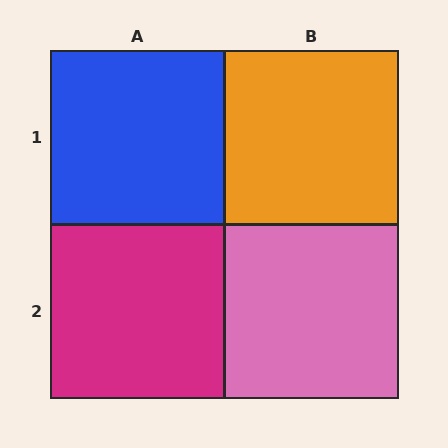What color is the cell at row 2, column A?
Magenta.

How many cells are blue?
1 cell is blue.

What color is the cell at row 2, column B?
Pink.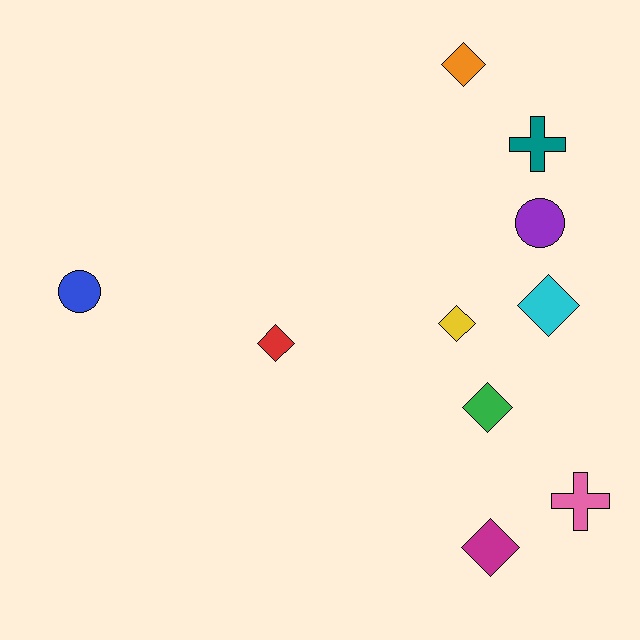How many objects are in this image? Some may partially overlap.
There are 10 objects.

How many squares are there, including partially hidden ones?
There are no squares.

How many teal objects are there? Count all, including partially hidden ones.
There is 1 teal object.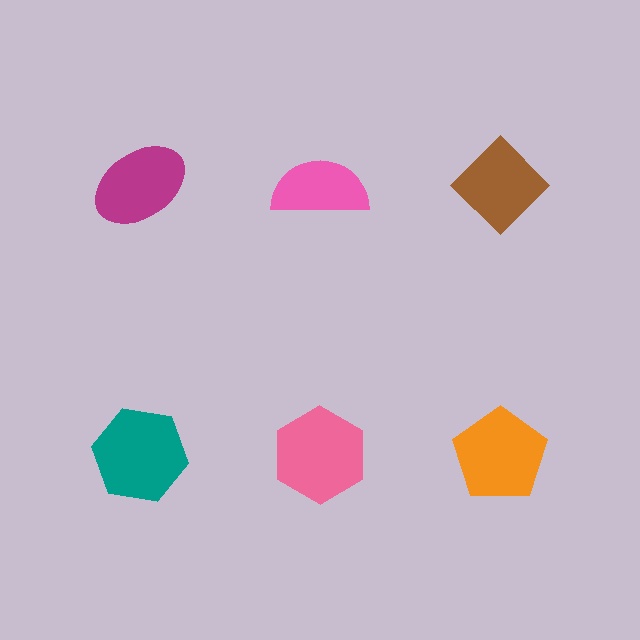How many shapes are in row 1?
3 shapes.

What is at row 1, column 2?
A pink semicircle.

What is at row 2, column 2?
A pink hexagon.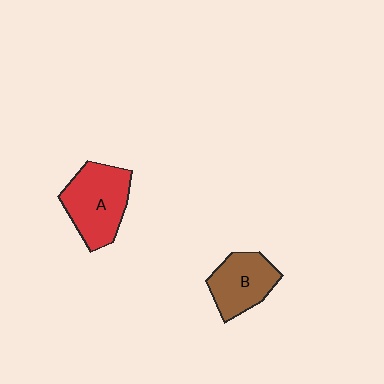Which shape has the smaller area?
Shape B (brown).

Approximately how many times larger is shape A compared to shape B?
Approximately 1.3 times.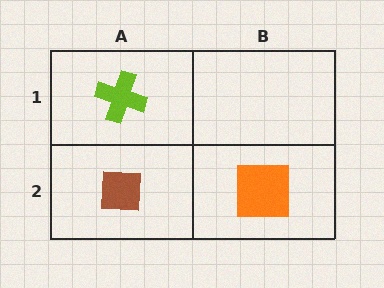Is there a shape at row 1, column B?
No, that cell is empty.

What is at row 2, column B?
An orange square.